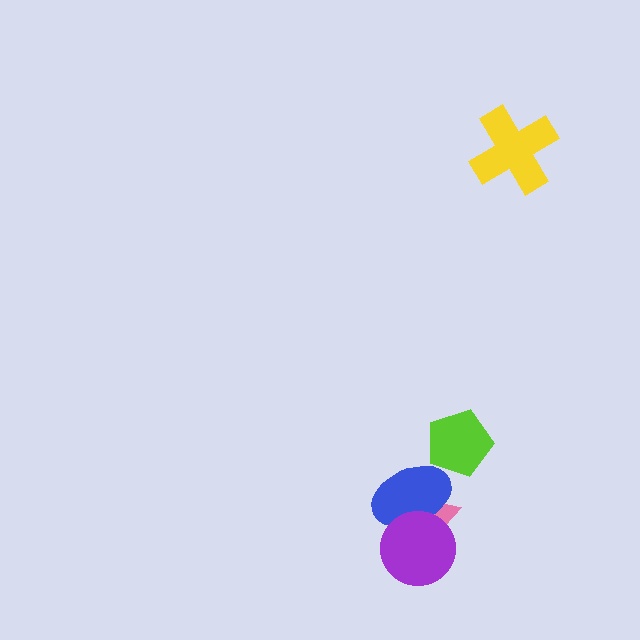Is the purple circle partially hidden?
No, no other shape covers it.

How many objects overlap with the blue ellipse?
2 objects overlap with the blue ellipse.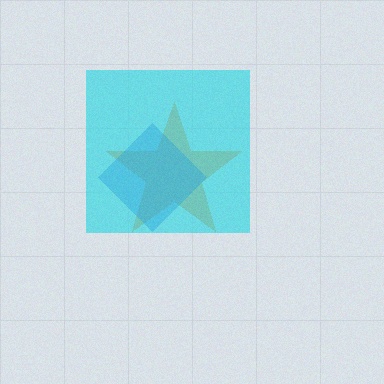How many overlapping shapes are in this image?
There are 3 overlapping shapes in the image.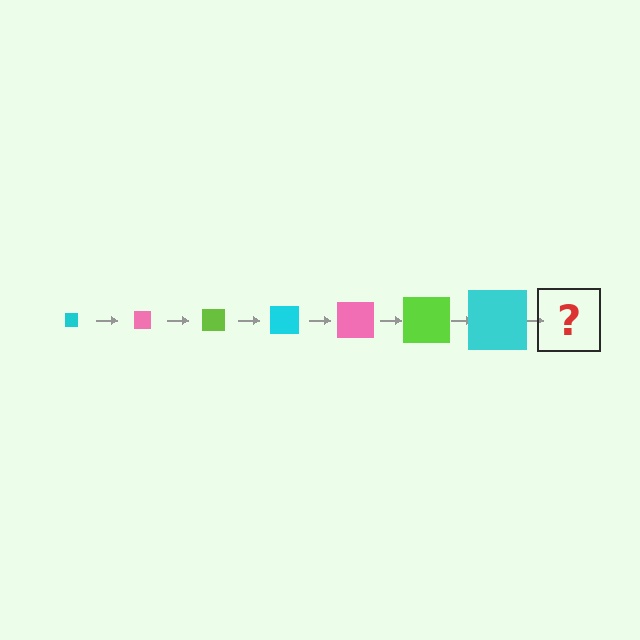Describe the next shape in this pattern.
It should be a pink square, larger than the previous one.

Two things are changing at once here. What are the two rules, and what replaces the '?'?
The two rules are that the square grows larger each step and the color cycles through cyan, pink, and lime. The '?' should be a pink square, larger than the previous one.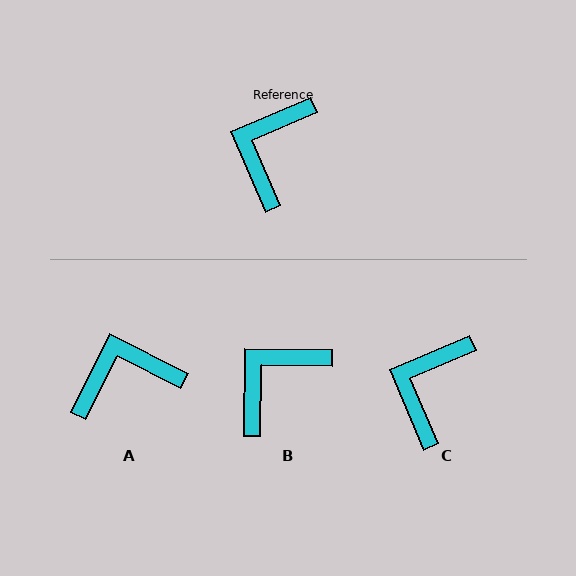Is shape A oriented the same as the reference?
No, it is off by about 50 degrees.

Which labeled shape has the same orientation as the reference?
C.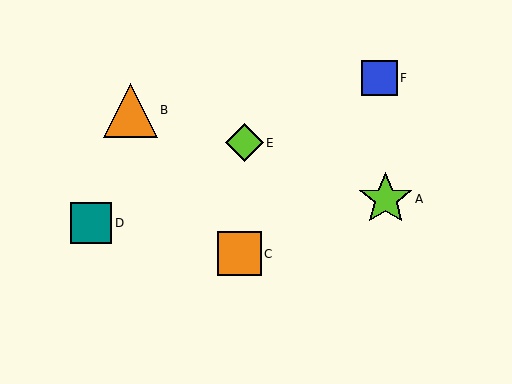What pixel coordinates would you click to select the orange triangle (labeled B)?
Click at (130, 110) to select the orange triangle B.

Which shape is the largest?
The orange triangle (labeled B) is the largest.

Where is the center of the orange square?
The center of the orange square is at (239, 254).